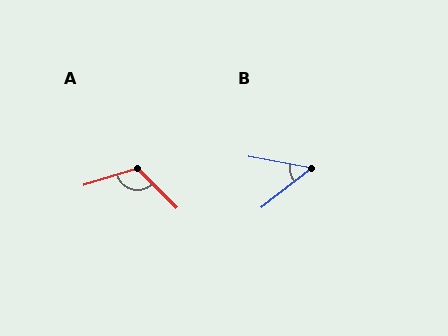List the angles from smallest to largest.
B (48°), A (118°).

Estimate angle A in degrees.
Approximately 118 degrees.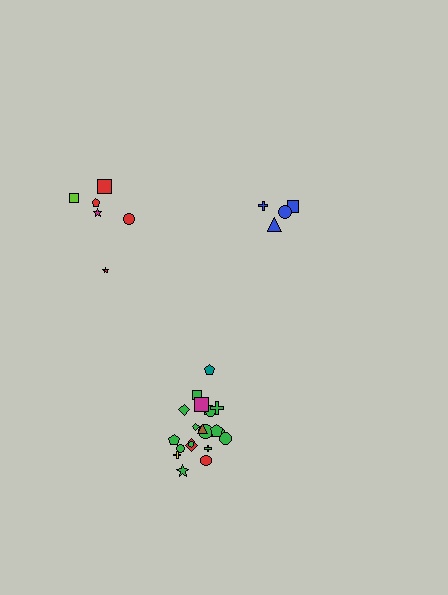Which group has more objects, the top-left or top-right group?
The top-left group.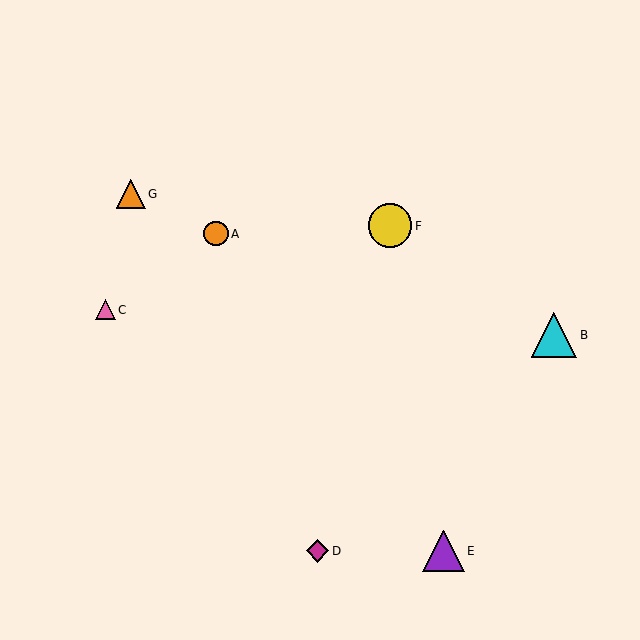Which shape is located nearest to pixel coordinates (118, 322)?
The pink triangle (labeled C) at (105, 310) is nearest to that location.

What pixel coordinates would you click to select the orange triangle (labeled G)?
Click at (131, 194) to select the orange triangle G.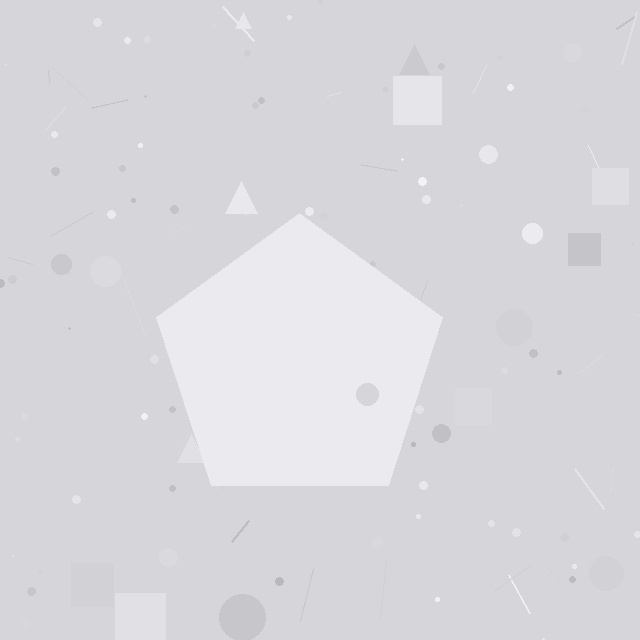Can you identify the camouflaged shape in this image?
The camouflaged shape is a pentagon.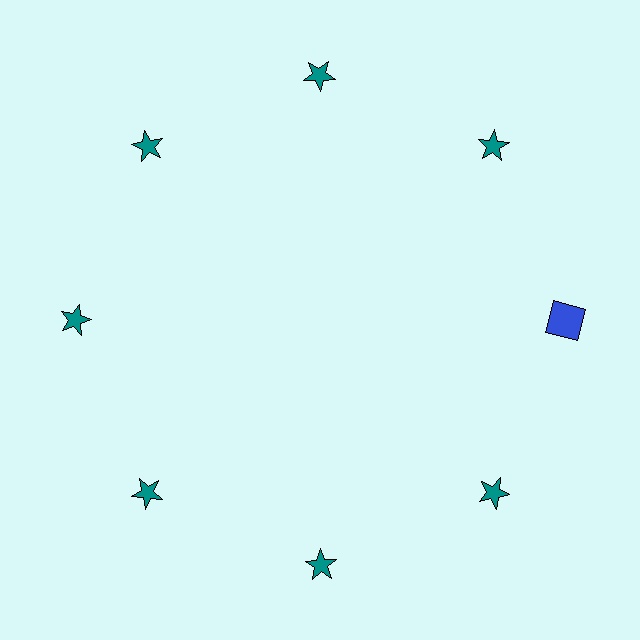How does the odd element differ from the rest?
It differs in both color (blue instead of teal) and shape (square instead of star).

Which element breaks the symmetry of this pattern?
The blue square at roughly the 3 o'clock position breaks the symmetry. All other shapes are teal stars.